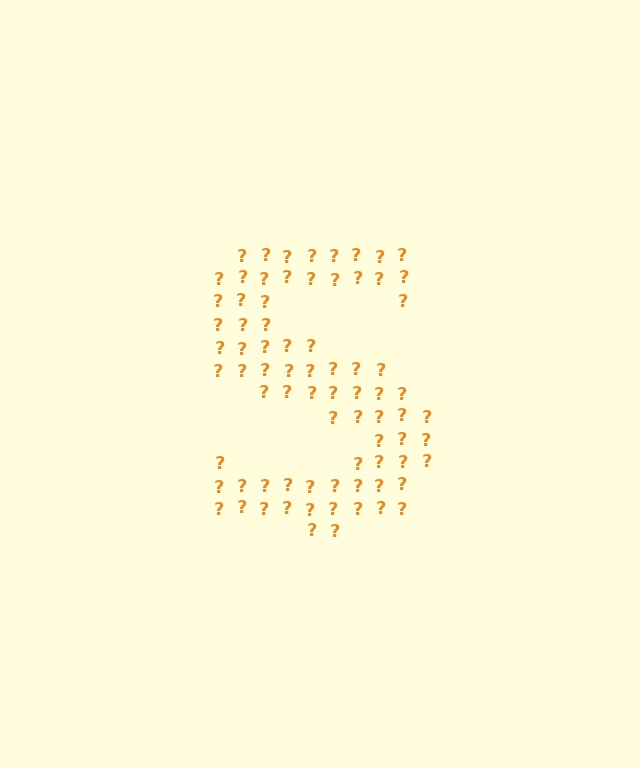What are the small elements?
The small elements are question marks.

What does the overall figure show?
The overall figure shows the letter S.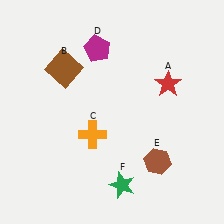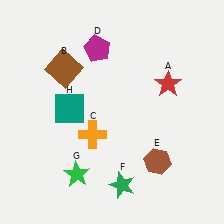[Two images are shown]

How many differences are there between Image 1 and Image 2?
There are 2 differences between the two images.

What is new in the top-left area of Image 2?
A teal square (H) was added in the top-left area of Image 2.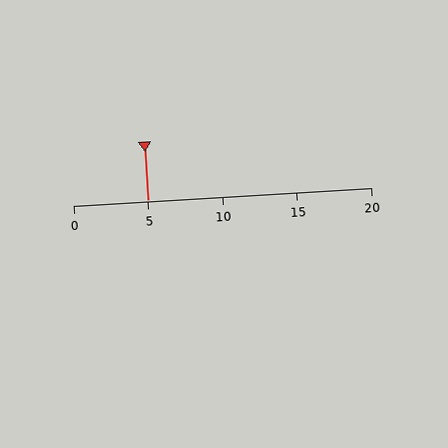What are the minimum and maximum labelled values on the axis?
The axis runs from 0 to 20.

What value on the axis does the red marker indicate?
The marker indicates approximately 5.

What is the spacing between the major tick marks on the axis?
The major ticks are spaced 5 apart.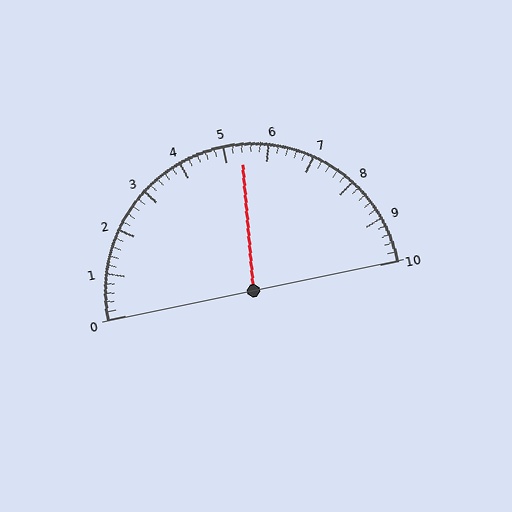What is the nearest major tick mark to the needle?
The nearest major tick mark is 5.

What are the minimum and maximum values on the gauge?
The gauge ranges from 0 to 10.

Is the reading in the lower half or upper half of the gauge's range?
The reading is in the upper half of the range (0 to 10).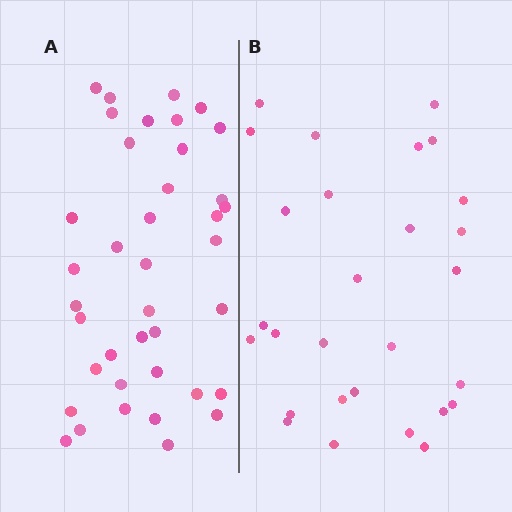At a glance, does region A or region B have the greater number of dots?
Region A (the left region) has more dots.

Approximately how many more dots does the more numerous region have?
Region A has roughly 12 or so more dots than region B.